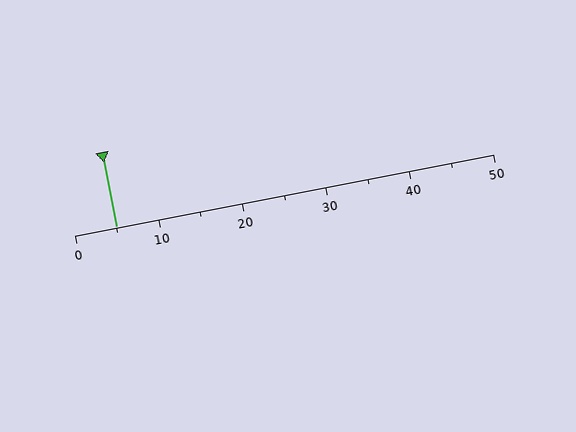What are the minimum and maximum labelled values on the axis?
The axis runs from 0 to 50.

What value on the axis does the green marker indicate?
The marker indicates approximately 5.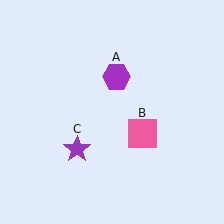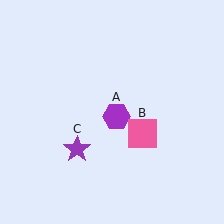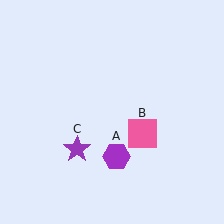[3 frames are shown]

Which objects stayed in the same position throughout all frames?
Pink square (object B) and purple star (object C) remained stationary.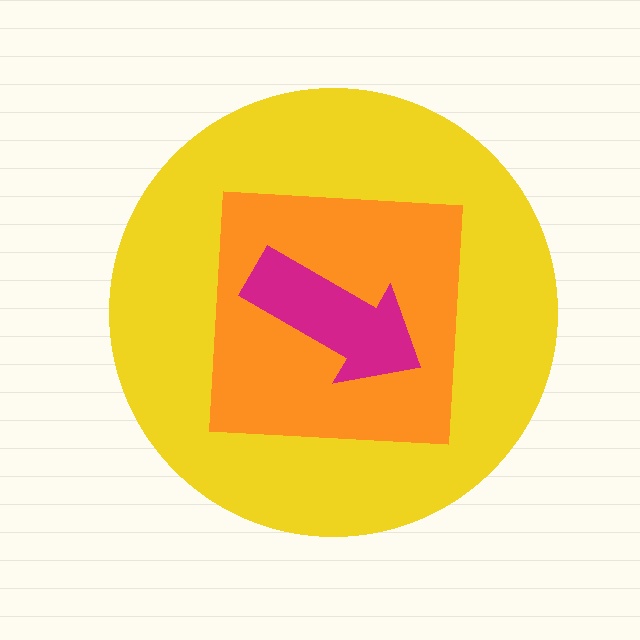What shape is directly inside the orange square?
The magenta arrow.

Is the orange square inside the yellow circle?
Yes.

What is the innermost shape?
The magenta arrow.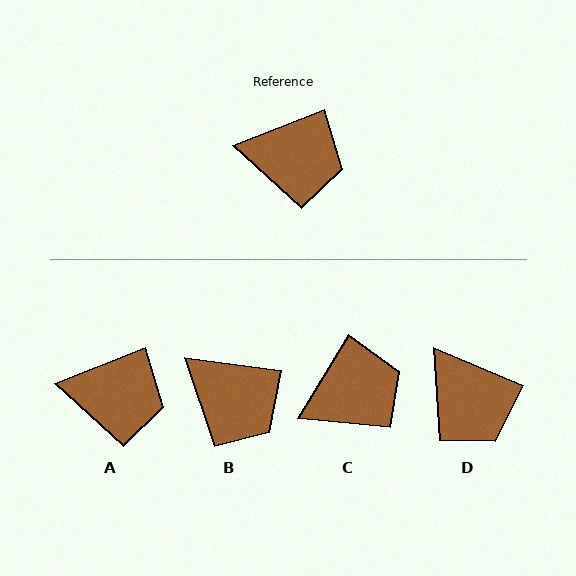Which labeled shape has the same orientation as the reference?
A.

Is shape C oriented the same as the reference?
No, it is off by about 37 degrees.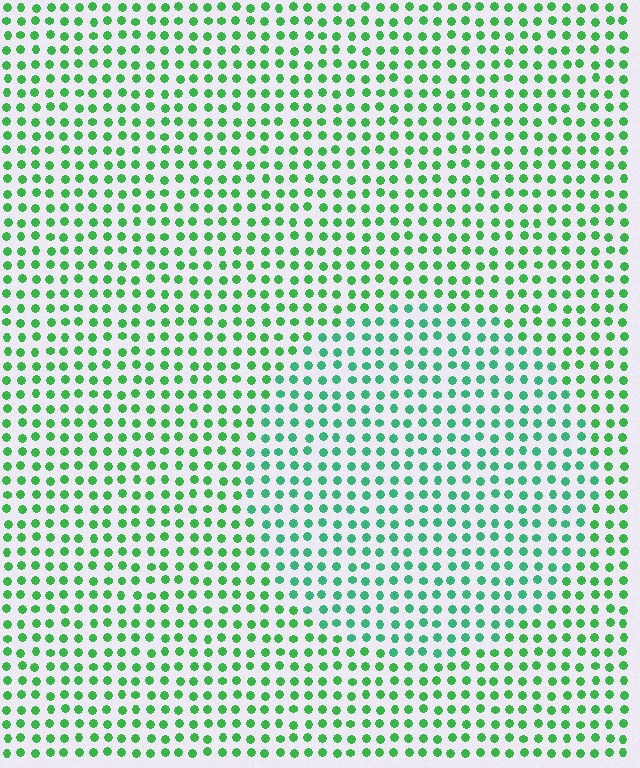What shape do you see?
I see a circle.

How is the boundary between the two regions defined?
The boundary is defined purely by a slight shift in hue (about 25 degrees). Spacing, size, and orientation are identical on both sides.